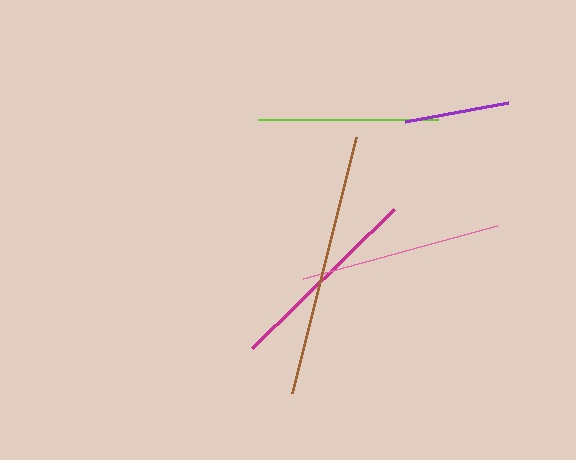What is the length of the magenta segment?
The magenta segment is approximately 200 pixels long.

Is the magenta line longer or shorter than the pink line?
The pink line is longer than the magenta line.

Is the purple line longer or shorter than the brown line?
The brown line is longer than the purple line.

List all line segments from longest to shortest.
From longest to shortest: brown, pink, magenta, lime, purple.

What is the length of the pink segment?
The pink segment is approximately 201 pixels long.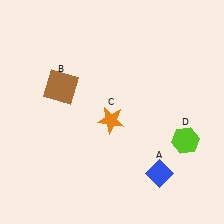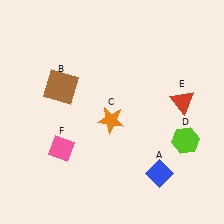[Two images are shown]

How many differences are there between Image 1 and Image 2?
There are 2 differences between the two images.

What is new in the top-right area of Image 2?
A red triangle (E) was added in the top-right area of Image 2.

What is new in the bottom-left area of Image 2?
A pink diamond (F) was added in the bottom-left area of Image 2.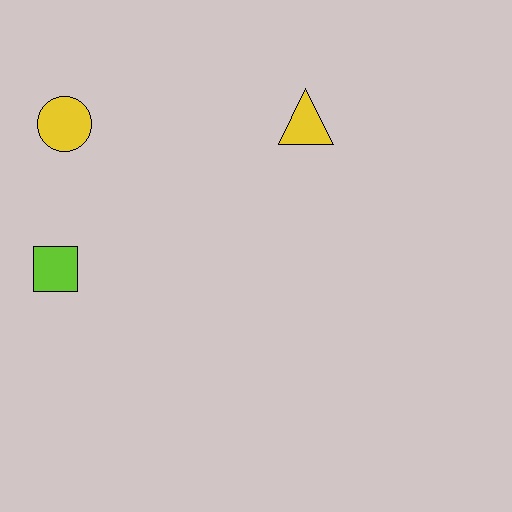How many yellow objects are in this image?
There are 2 yellow objects.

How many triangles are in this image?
There is 1 triangle.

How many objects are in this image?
There are 3 objects.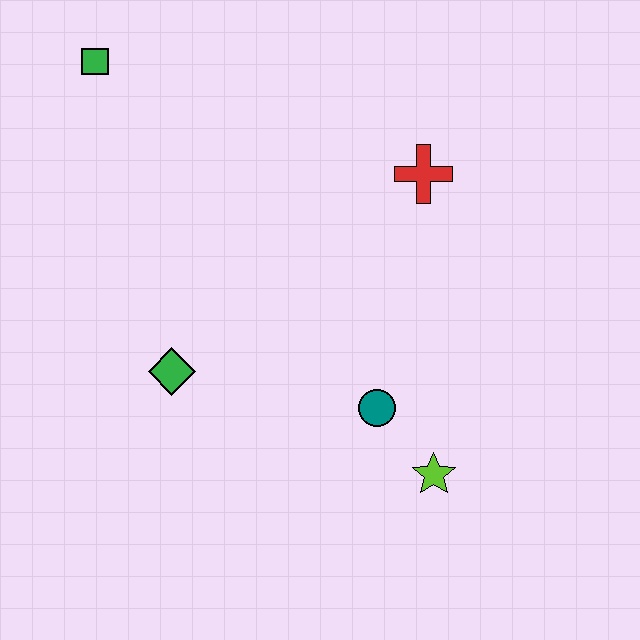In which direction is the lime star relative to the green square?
The lime star is below the green square.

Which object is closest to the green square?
The green diamond is closest to the green square.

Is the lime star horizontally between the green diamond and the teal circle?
No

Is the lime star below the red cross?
Yes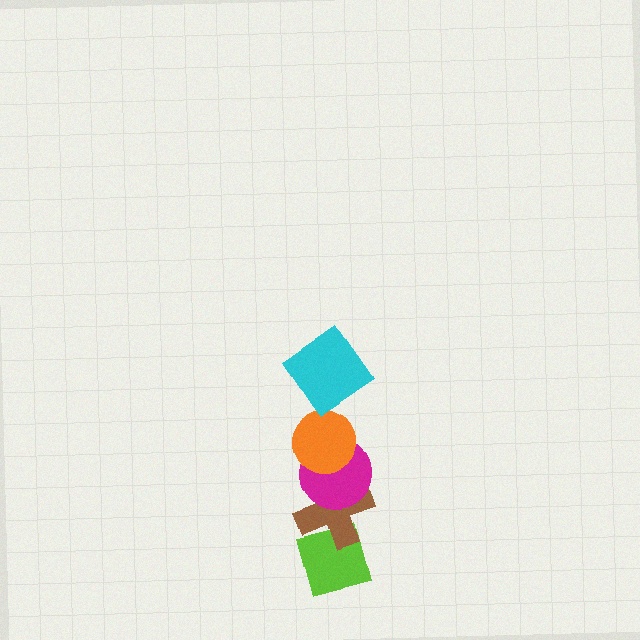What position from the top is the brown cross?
The brown cross is 4th from the top.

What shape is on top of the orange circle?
The cyan diamond is on top of the orange circle.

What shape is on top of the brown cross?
The magenta circle is on top of the brown cross.